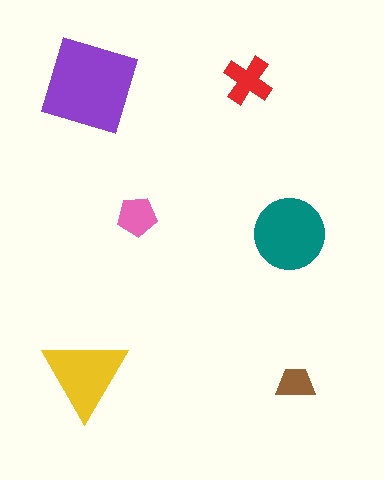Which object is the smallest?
The brown trapezoid.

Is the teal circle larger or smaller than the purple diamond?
Smaller.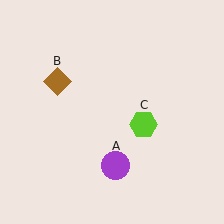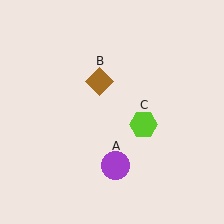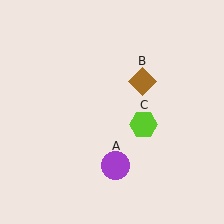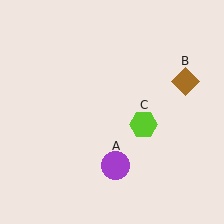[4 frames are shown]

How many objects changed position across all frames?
1 object changed position: brown diamond (object B).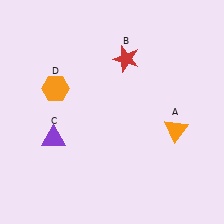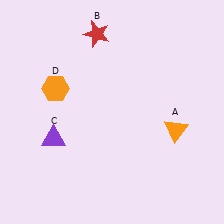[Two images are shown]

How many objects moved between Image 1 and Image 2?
1 object moved between the two images.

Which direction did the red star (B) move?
The red star (B) moved left.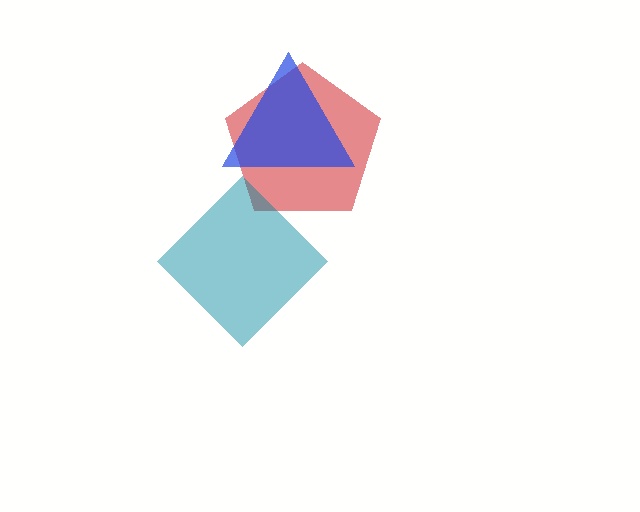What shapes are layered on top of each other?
The layered shapes are: a red pentagon, a blue triangle, a teal diamond.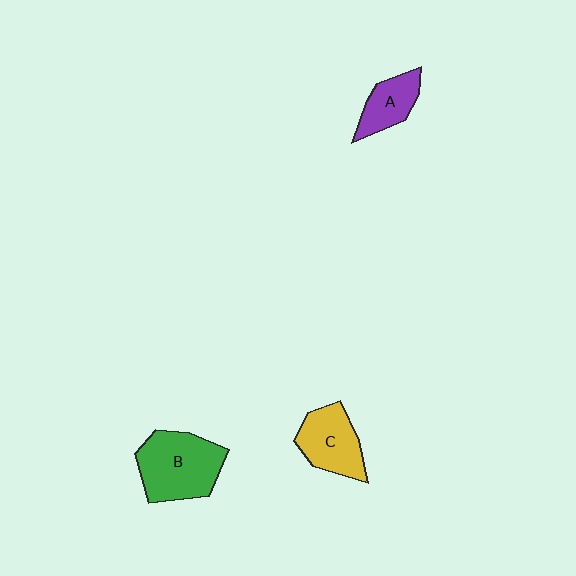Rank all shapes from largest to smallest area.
From largest to smallest: B (green), C (yellow), A (purple).